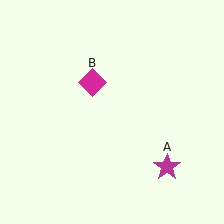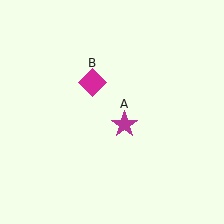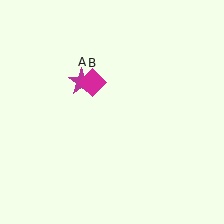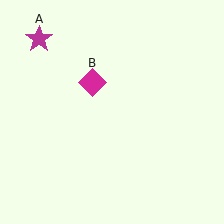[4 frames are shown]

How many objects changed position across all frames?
1 object changed position: magenta star (object A).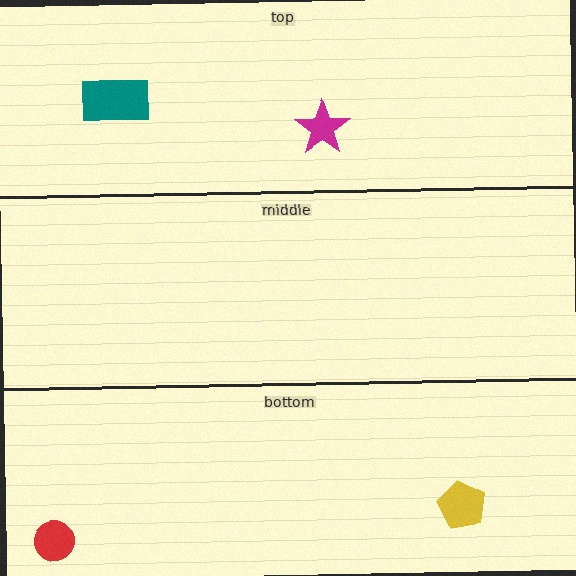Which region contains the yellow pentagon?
The bottom region.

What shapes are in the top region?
The teal rectangle, the magenta star.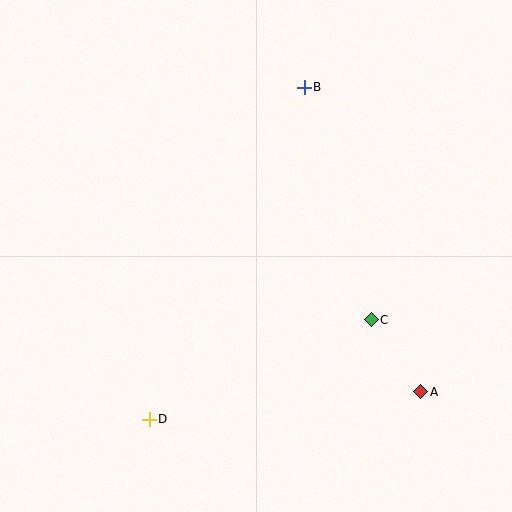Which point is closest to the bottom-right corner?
Point A is closest to the bottom-right corner.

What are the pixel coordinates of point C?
Point C is at (371, 320).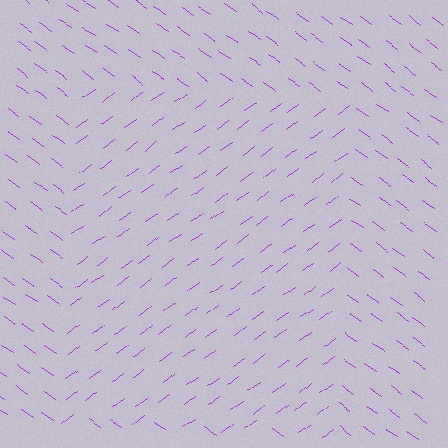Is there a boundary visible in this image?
Yes, there is a texture boundary formed by a change in line orientation.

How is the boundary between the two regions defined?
The boundary is defined purely by a change in line orientation (approximately 72 degrees difference). All lines are the same color and thickness.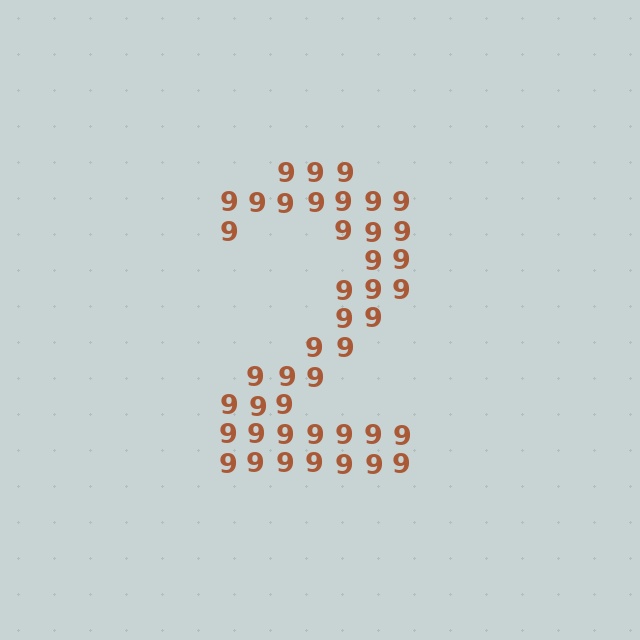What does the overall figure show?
The overall figure shows the digit 2.